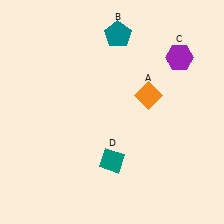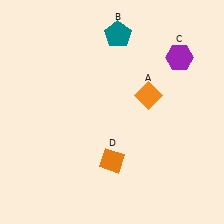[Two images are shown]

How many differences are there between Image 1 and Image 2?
There is 1 difference between the two images.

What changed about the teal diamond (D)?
In Image 1, D is teal. In Image 2, it changed to orange.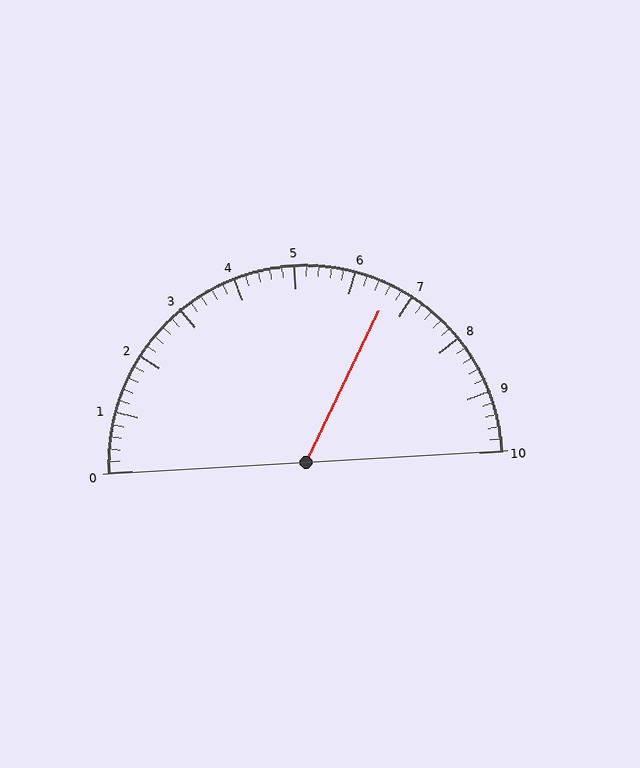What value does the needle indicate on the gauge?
The needle indicates approximately 6.6.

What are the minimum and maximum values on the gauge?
The gauge ranges from 0 to 10.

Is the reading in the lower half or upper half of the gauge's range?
The reading is in the upper half of the range (0 to 10).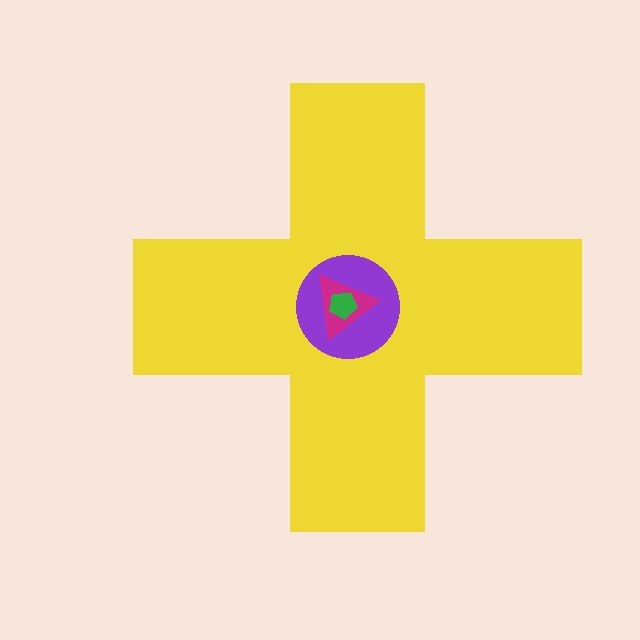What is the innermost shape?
The green pentagon.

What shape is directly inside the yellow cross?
The purple circle.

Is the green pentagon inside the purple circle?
Yes.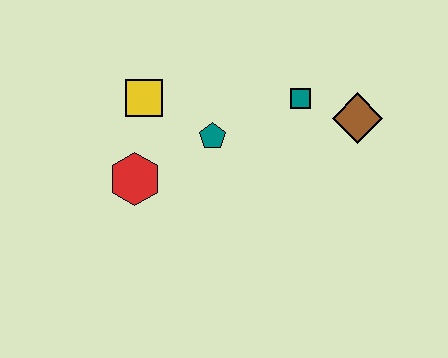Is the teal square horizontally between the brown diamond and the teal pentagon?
Yes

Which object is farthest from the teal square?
The red hexagon is farthest from the teal square.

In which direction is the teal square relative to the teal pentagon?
The teal square is to the right of the teal pentagon.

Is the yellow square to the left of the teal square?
Yes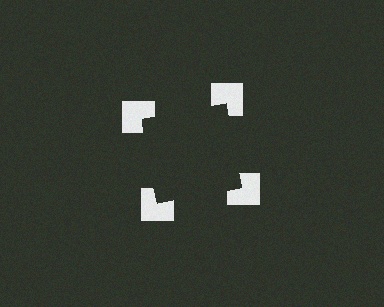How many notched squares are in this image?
There are 4 — one at each vertex of the illusory square.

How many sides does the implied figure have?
4 sides.